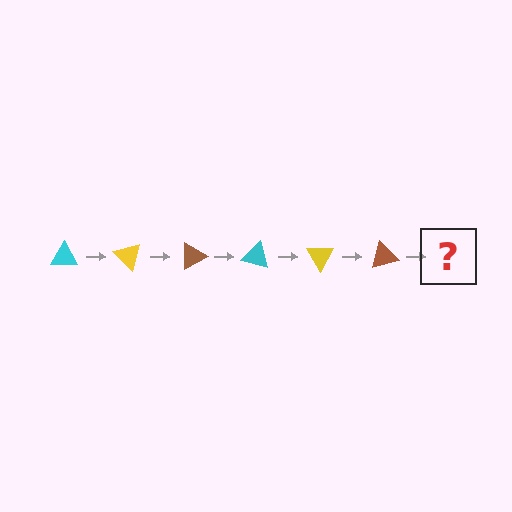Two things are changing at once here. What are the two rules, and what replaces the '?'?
The two rules are that it rotates 45 degrees each step and the color cycles through cyan, yellow, and brown. The '?' should be a cyan triangle, rotated 270 degrees from the start.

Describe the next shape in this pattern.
It should be a cyan triangle, rotated 270 degrees from the start.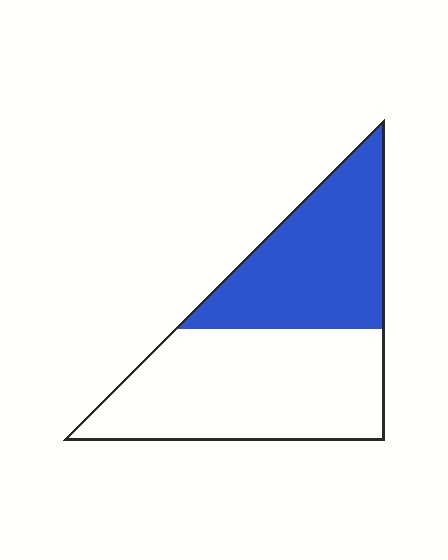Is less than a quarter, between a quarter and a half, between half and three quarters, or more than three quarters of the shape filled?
Between a quarter and a half.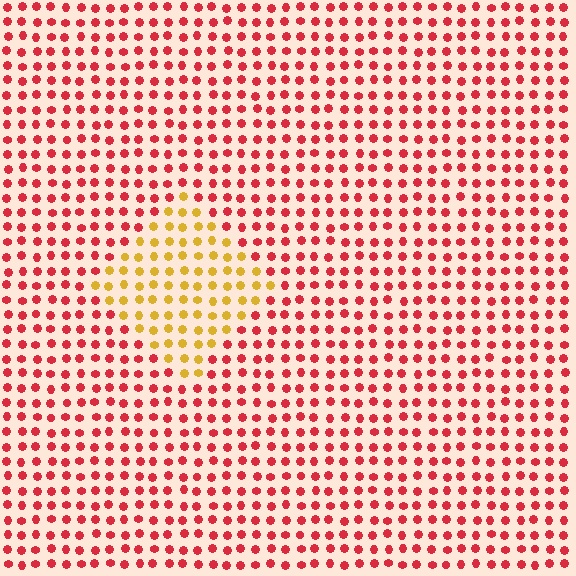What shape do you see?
I see a diamond.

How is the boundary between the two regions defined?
The boundary is defined purely by a slight shift in hue (about 53 degrees). Spacing, size, and orientation are identical on both sides.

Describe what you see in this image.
The image is filled with small red elements in a uniform arrangement. A diamond-shaped region is visible where the elements are tinted to a slightly different hue, forming a subtle color boundary.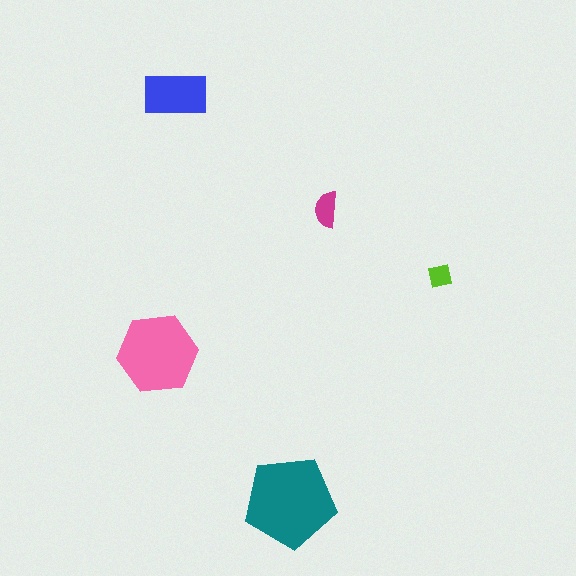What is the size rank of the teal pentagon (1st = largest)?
1st.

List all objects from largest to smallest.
The teal pentagon, the pink hexagon, the blue rectangle, the magenta semicircle, the lime square.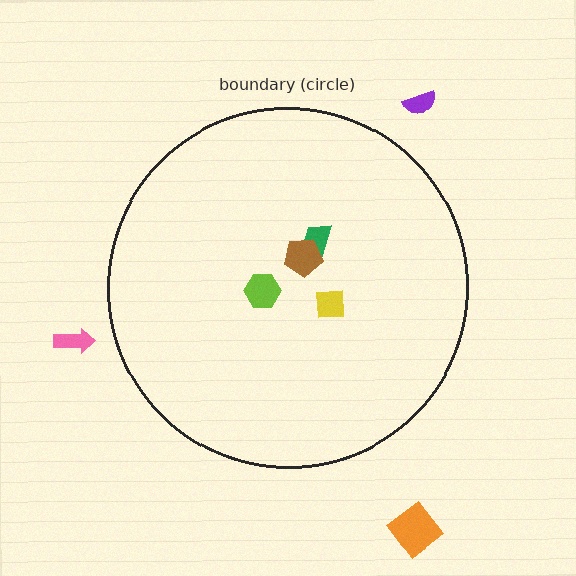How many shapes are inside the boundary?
4 inside, 3 outside.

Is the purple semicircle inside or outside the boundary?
Outside.